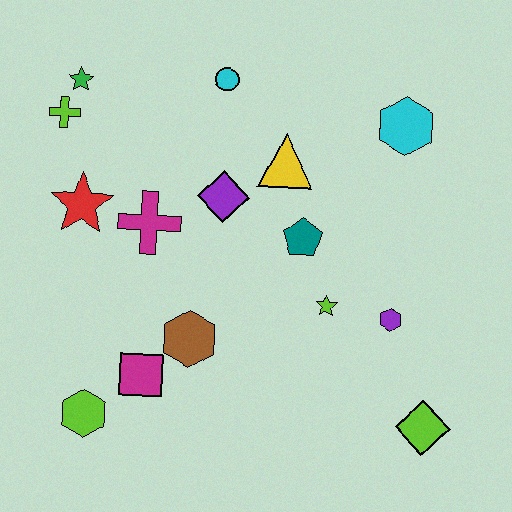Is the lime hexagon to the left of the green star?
No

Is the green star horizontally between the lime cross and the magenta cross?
Yes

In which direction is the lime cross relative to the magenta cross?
The lime cross is above the magenta cross.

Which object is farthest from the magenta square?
The cyan hexagon is farthest from the magenta square.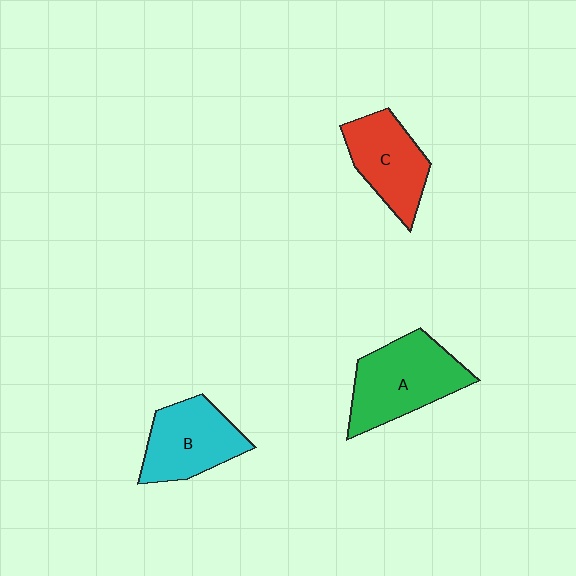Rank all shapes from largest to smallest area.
From largest to smallest: A (green), B (cyan), C (red).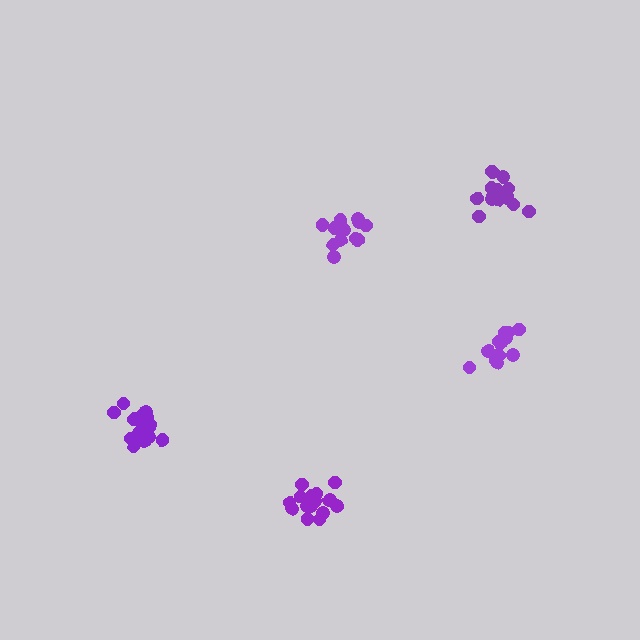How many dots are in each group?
Group 1: 17 dots, Group 2: 13 dots, Group 3: 15 dots, Group 4: 16 dots, Group 5: 14 dots (75 total).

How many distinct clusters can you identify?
There are 5 distinct clusters.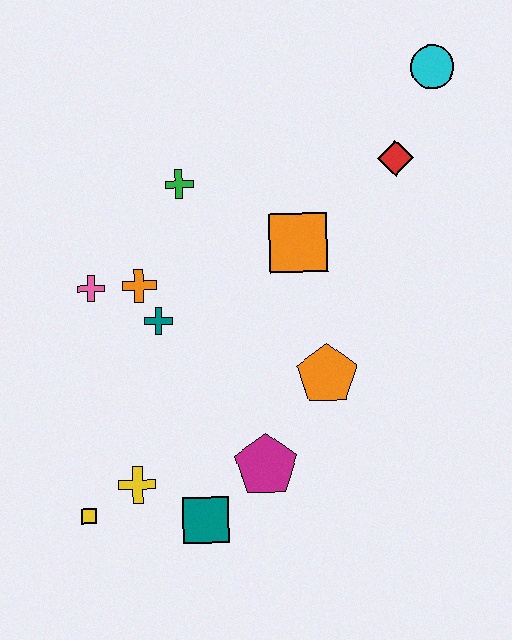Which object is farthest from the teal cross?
The cyan circle is farthest from the teal cross.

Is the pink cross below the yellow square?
No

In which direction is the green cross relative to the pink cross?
The green cross is above the pink cross.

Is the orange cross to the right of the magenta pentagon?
No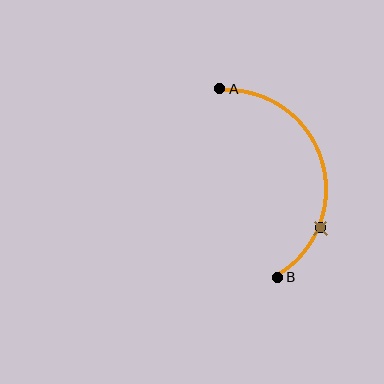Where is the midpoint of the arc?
The arc midpoint is the point on the curve farthest from the straight line joining A and B. It sits to the right of that line.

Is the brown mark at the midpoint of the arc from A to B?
No. The brown mark lies on the arc but is closer to endpoint B. The arc midpoint would be at the point on the curve equidistant along the arc from both A and B.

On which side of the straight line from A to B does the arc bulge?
The arc bulges to the right of the straight line connecting A and B.